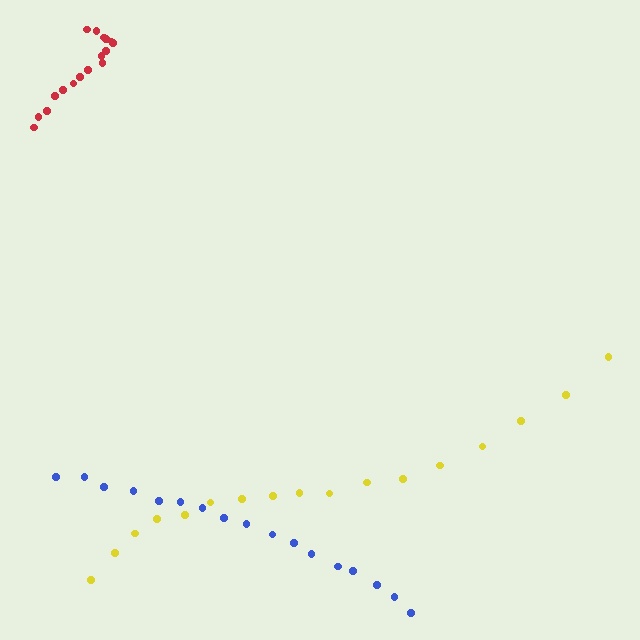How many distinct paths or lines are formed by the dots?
There are 3 distinct paths.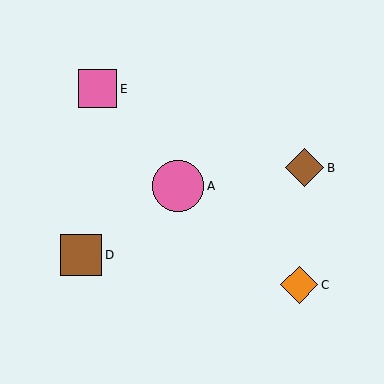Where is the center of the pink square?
The center of the pink square is at (98, 89).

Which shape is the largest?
The pink circle (labeled A) is the largest.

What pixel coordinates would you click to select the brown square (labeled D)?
Click at (81, 255) to select the brown square D.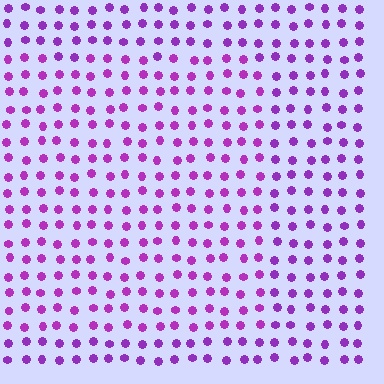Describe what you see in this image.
The image is filled with small purple elements in a uniform arrangement. A rectangle-shaped region is visible where the elements are tinted to a slightly different hue, forming a subtle color boundary.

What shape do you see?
I see a rectangle.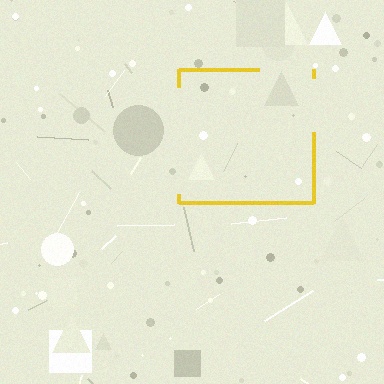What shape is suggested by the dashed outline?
The dashed outline suggests a square.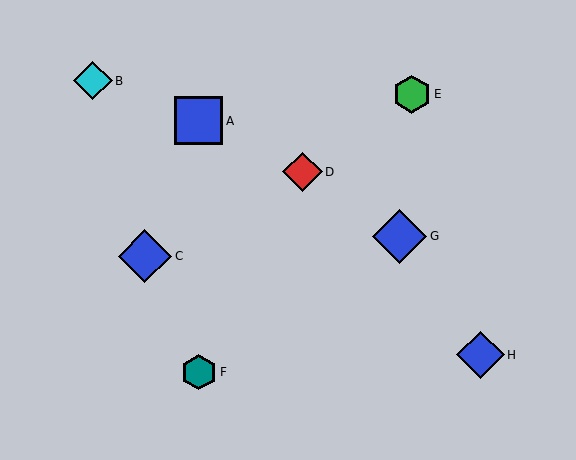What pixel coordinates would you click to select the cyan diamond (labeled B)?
Click at (93, 81) to select the cyan diamond B.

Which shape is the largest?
The blue diamond (labeled G) is the largest.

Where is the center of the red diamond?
The center of the red diamond is at (303, 172).